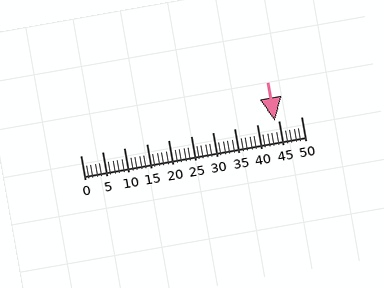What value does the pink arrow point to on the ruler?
The pink arrow points to approximately 44.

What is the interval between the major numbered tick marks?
The major tick marks are spaced 5 units apart.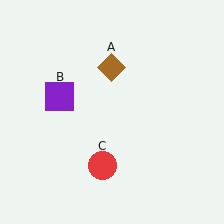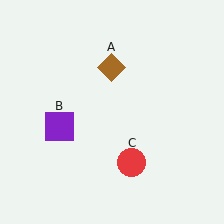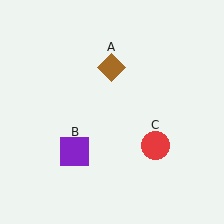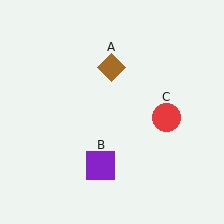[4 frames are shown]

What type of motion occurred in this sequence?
The purple square (object B), red circle (object C) rotated counterclockwise around the center of the scene.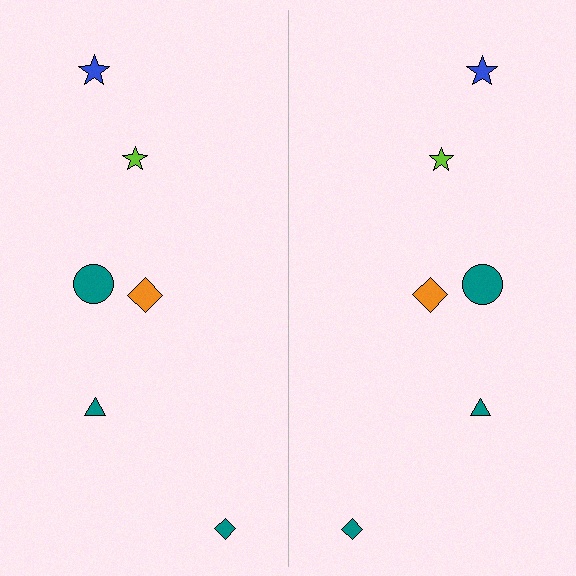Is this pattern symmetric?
Yes, this pattern has bilateral (reflection) symmetry.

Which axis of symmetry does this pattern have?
The pattern has a vertical axis of symmetry running through the center of the image.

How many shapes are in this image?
There are 12 shapes in this image.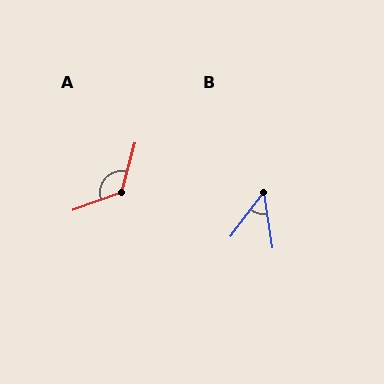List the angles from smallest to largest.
B (45°), A (125°).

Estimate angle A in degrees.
Approximately 125 degrees.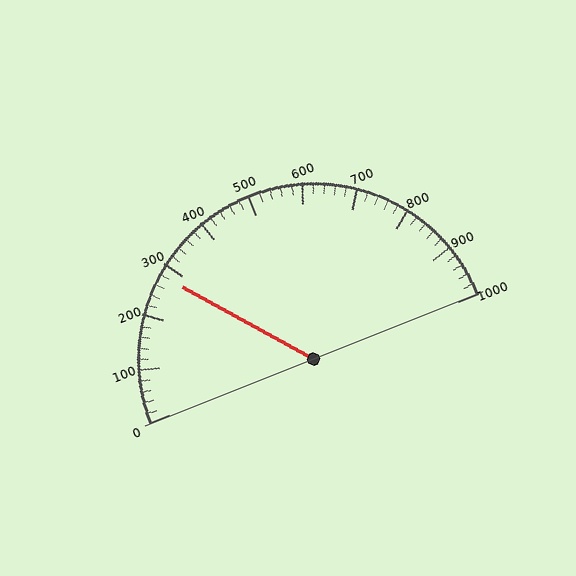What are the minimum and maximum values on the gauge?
The gauge ranges from 0 to 1000.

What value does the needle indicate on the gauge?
The needle indicates approximately 280.